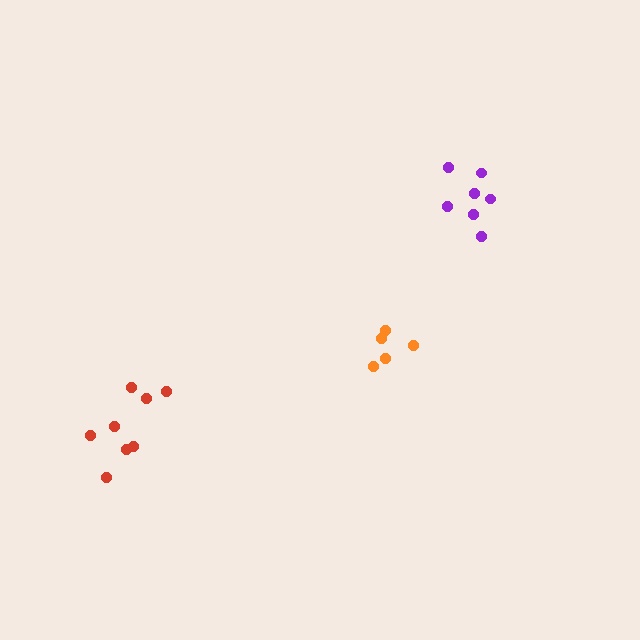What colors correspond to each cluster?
The clusters are colored: orange, red, purple.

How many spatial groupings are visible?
There are 3 spatial groupings.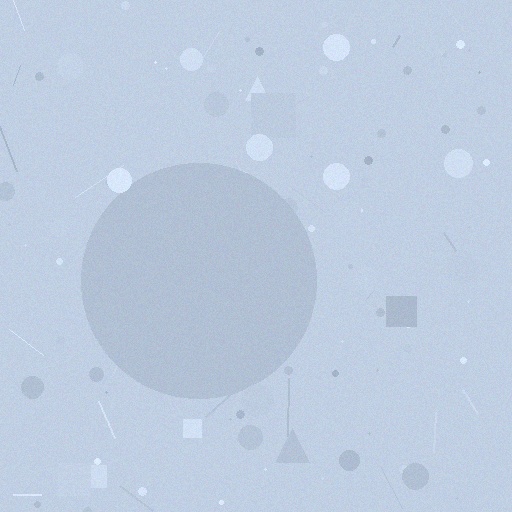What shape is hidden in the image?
A circle is hidden in the image.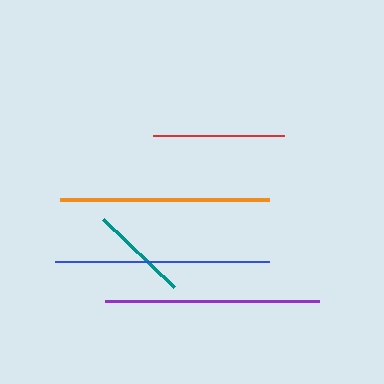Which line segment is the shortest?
The teal line is the shortest at approximately 99 pixels.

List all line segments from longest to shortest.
From longest to shortest: blue, purple, orange, red, teal.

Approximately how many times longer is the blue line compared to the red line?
The blue line is approximately 1.6 times the length of the red line.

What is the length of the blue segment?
The blue segment is approximately 214 pixels long.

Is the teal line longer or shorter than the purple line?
The purple line is longer than the teal line.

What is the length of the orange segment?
The orange segment is approximately 209 pixels long.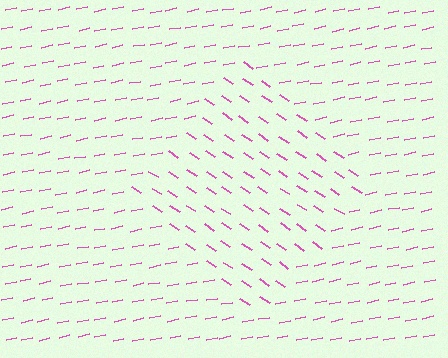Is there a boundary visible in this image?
Yes, there is a texture boundary formed by a change in line orientation.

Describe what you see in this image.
The image is filled with small pink line segments. A diamond region in the image has lines oriented differently from the surrounding lines, creating a visible texture boundary.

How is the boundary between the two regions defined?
The boundary is defined purely by a change in line orientation (approximately 45 degrees difference). All lines are the same color and thickness.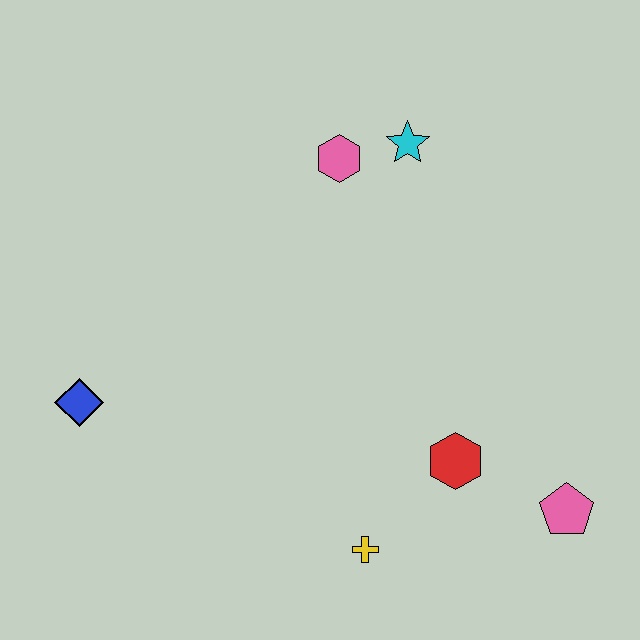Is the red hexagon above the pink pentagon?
Yes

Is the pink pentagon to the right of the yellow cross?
Yes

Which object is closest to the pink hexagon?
The cyan star is closest to the pink hexagon.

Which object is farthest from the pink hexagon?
The pink pentagon is farthest from the pink hexagon.